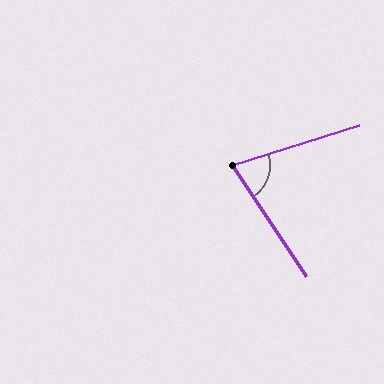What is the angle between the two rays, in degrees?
Approximately 74 degrees.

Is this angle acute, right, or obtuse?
It is acute.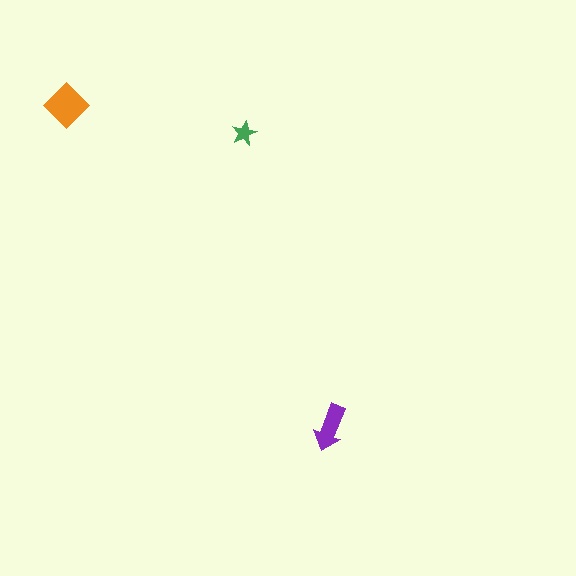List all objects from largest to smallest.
The orange diamond, the purple arrow, the green star.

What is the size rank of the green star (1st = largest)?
3rd.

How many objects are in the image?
There are 3 objects in the image.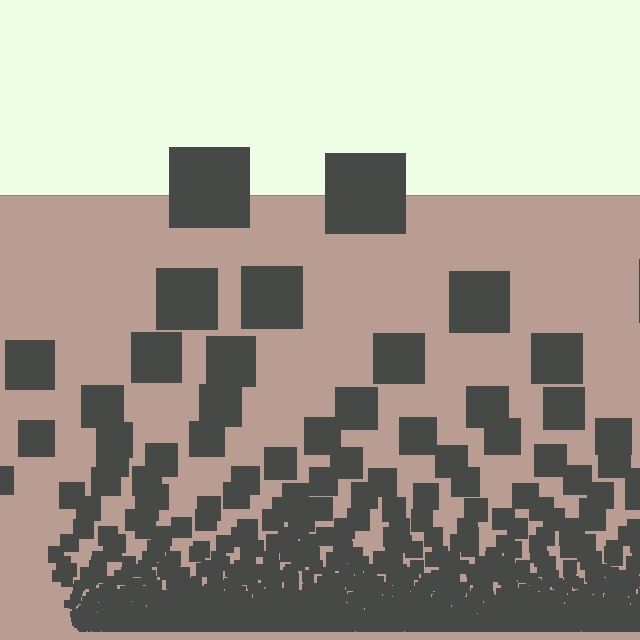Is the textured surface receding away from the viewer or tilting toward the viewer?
The surface appears to tilt toward the viewer. Texture elements get larger and sparser toward the top.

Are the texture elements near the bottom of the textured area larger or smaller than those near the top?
Smaller. The gradient is inverted — elements near the bottom are smaller and denser.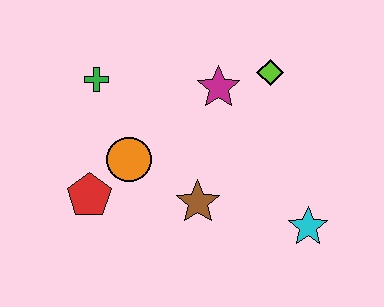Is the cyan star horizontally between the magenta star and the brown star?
No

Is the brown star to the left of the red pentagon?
No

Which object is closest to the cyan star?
The brown star is closest to the cyan star.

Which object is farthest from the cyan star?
The green cross is farthest from the cyan star.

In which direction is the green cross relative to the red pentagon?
The green cross is above the red pentagon.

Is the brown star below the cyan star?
No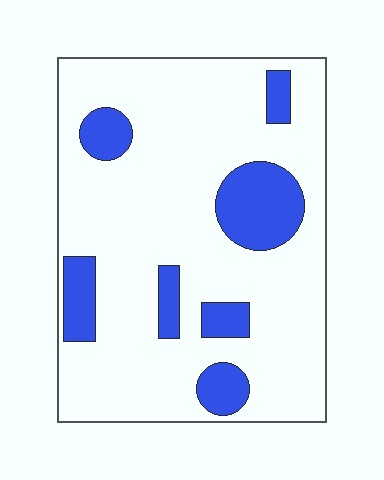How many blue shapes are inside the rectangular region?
7.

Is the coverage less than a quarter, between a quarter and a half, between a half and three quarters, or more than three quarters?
Less than a quarter.